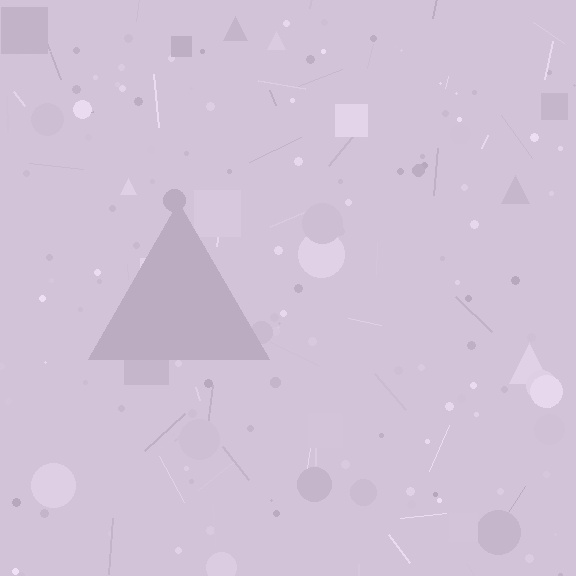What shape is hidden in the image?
A triangle is hidden in the image.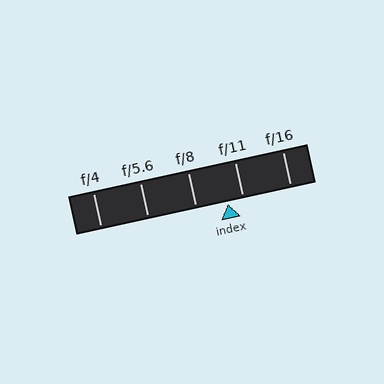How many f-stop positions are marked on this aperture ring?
There are 5 f-stop positions marked.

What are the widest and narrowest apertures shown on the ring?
The widest aperture shown is f/4 and the narrowest is f/16.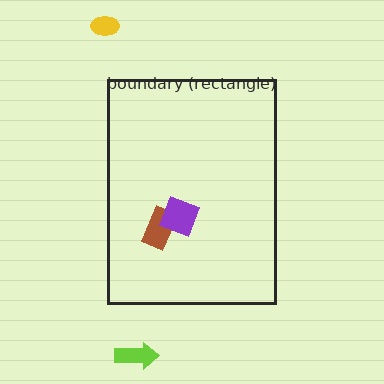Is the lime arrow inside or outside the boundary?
Outside.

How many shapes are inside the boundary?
2 inside, 2 outside.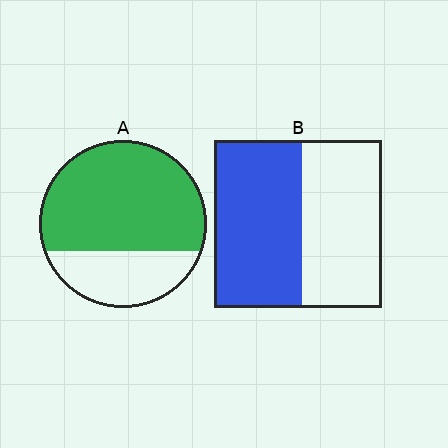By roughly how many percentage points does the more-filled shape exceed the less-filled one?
By roughly 20 percentage points (A over B).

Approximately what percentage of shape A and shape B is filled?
A is approximately 70% and B is approximately 50%.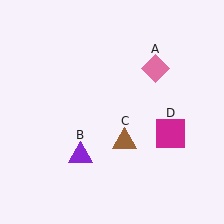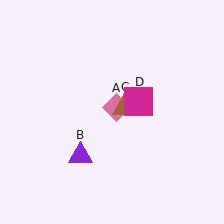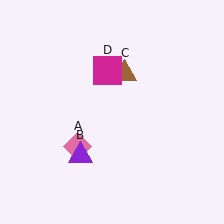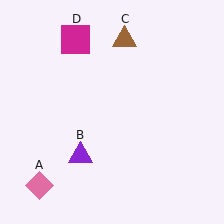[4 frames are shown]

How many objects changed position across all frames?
3 objects changed position: pink diamond (object A), brown triangle (object C), magenta square (object D).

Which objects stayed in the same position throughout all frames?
Purple triangle (object B) remained stationary.